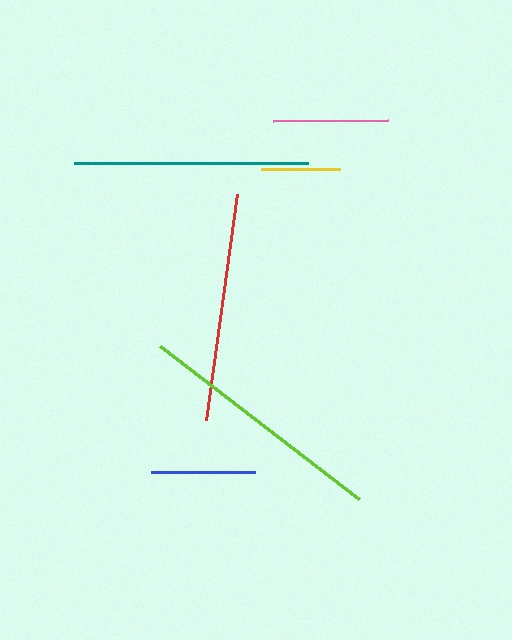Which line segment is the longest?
The lime line is the longest at approximately 250 pixels.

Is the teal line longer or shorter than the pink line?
The teal line is longer than the pink line.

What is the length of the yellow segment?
The yellow segment is approximately 79 pixels long.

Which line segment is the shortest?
The yellow line is the shortest at approximately 79 pixels.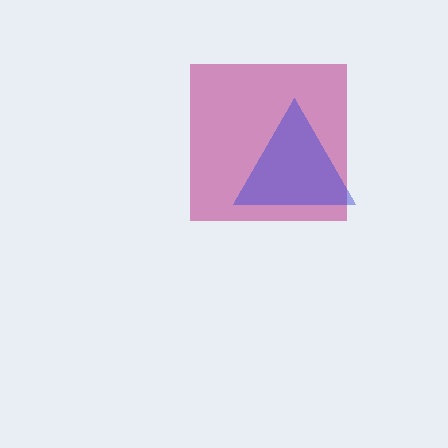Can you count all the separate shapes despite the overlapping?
Yes, there are 2 separate shapes.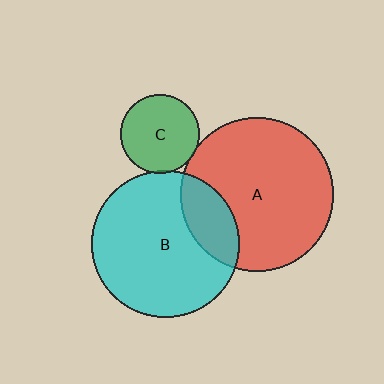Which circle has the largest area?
Circle A (red).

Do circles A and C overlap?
Yes.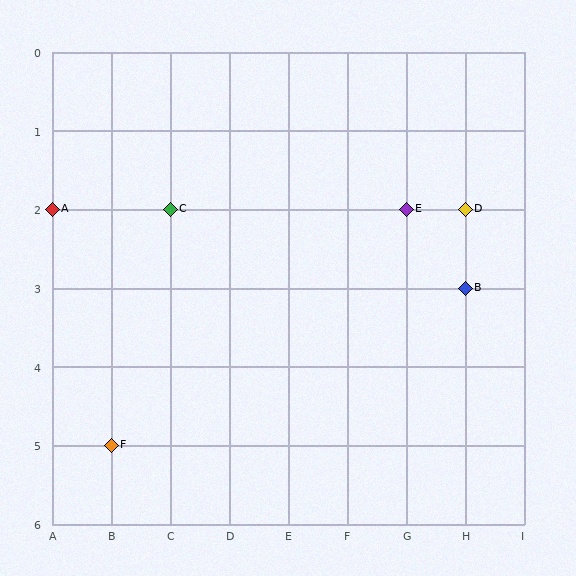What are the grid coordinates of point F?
Point F is at grid coordinates (B, 5).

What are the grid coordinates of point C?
Point C is at grid coordinates (C, 2).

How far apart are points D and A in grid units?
Points D and A are 7 columns apart.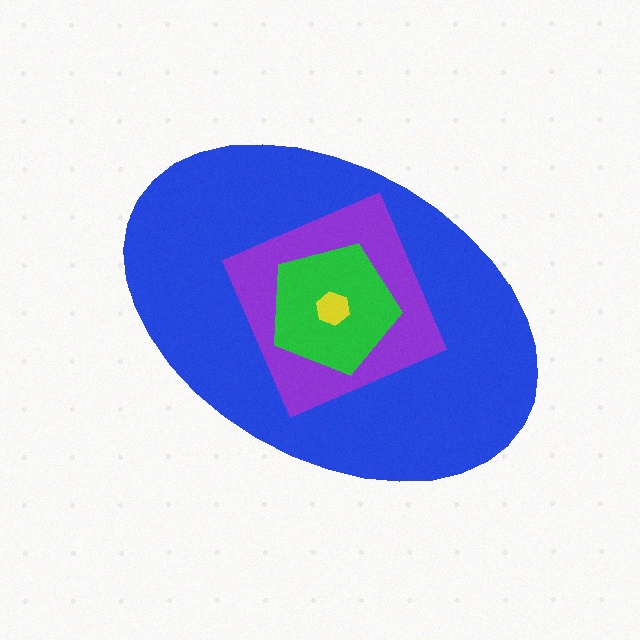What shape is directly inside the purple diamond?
The green pentagon.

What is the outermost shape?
The blue ellipse.